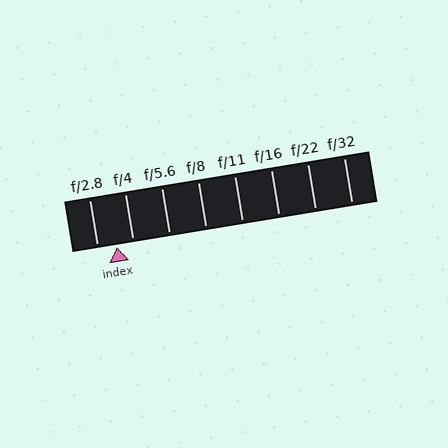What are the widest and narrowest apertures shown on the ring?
The widest aperture shown is f/2.8 and the narrowest is f/32.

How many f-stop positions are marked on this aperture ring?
There are 8 f-stop positions marked.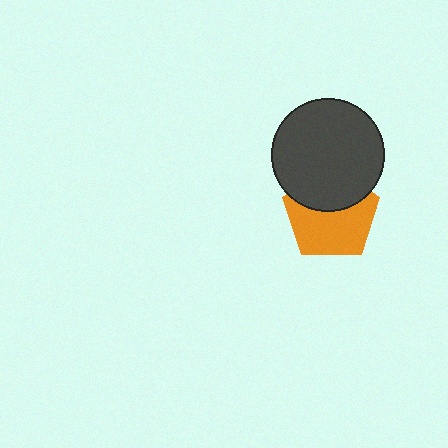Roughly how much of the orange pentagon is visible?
About half of it is visible (roughly 62%).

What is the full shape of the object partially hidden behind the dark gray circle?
The partially hidden object is an orange pentagon.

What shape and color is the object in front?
The object in front is a dark gray circle.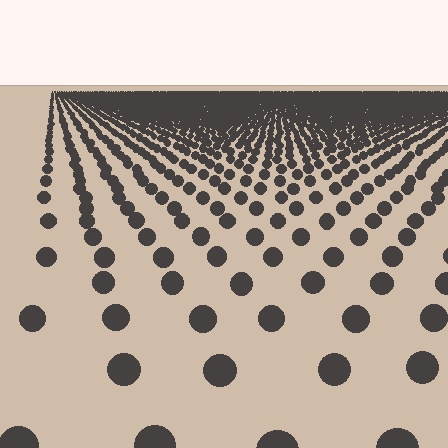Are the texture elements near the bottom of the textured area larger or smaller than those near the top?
Larger. Near the bottom, elements are closer to the viewer and appear at a bigger on-screen size.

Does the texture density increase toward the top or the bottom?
Density increases toward the top.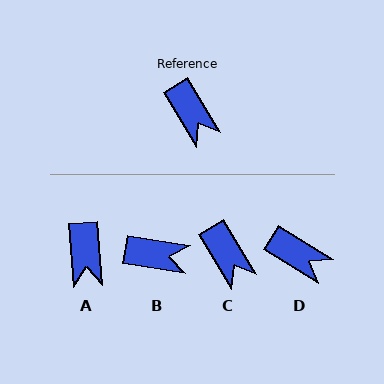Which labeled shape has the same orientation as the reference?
C.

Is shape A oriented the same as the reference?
No, it is off by about 27 degrees.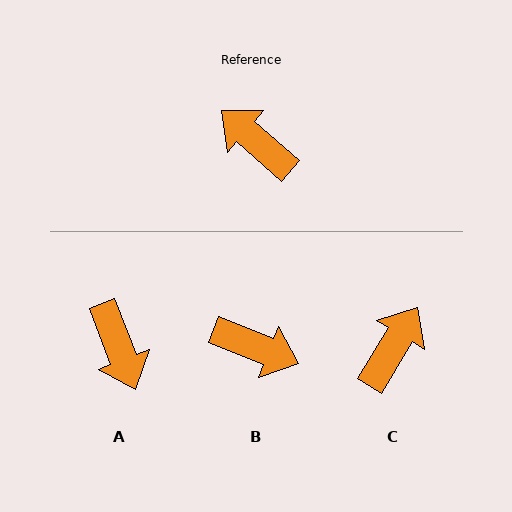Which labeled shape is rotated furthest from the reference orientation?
B, about 160 degrees away.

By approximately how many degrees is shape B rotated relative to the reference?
Approximately 160 degrees clockwise.